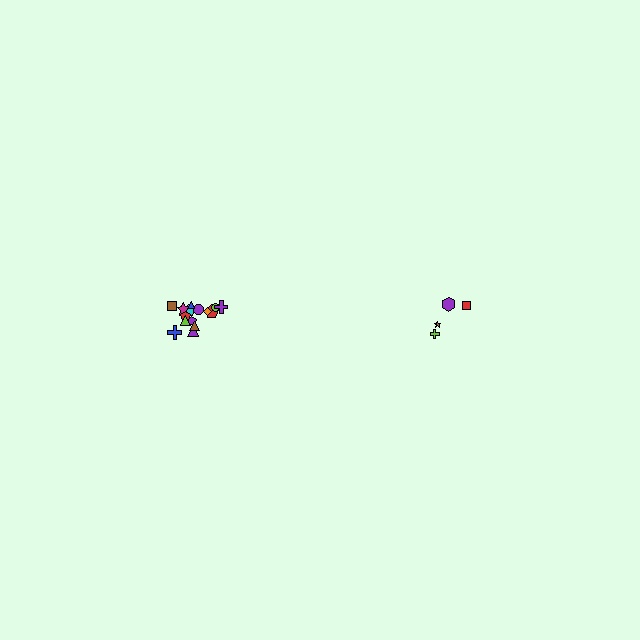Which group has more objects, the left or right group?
The left group.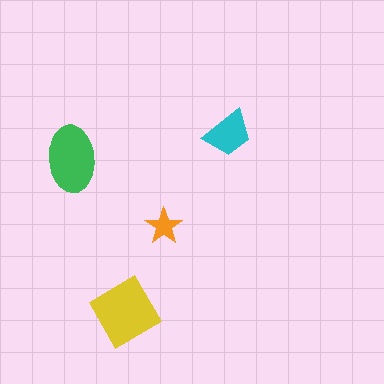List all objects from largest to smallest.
The yellow diamond, the green ellipse, the cyan trapezoid, the orange star.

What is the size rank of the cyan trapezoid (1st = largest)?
3rd.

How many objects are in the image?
There are 4 objects in the image.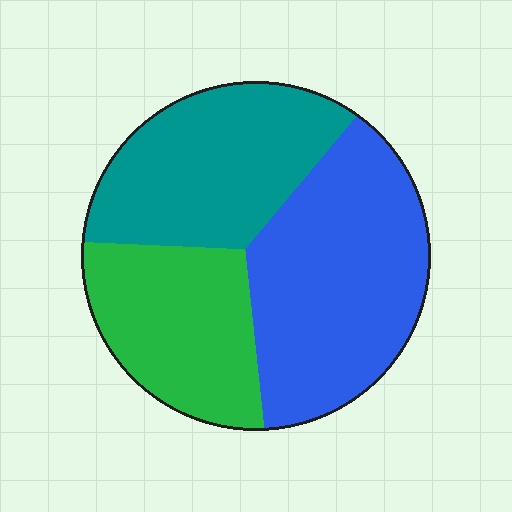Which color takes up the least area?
Green, at roughly 25%.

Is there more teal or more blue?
Blue.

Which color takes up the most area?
Blue, at roughly 40%.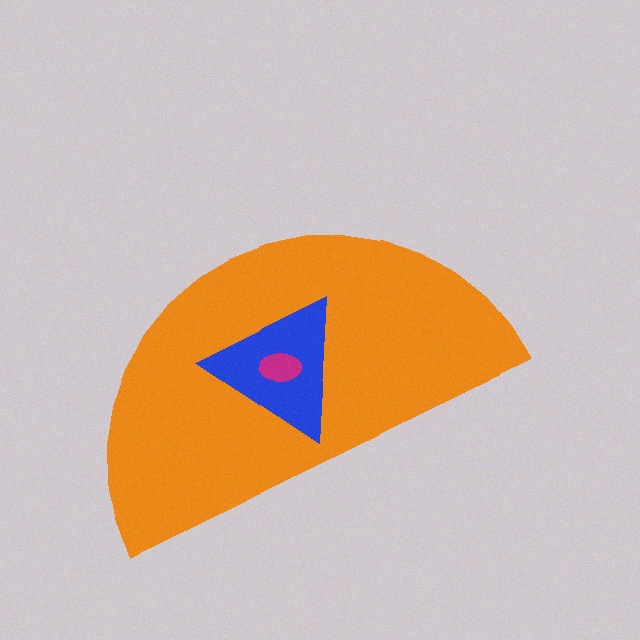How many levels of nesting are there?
3.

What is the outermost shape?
The orange semicircle.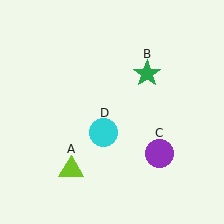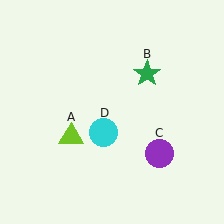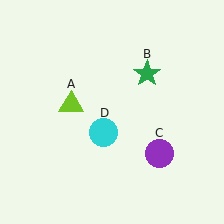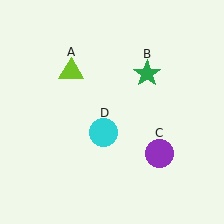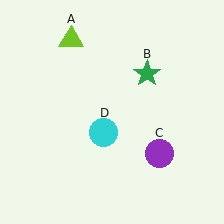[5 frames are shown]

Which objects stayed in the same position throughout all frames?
Green star (object B) and purple circle (object C) and cyan circle (object D) remained stationary.